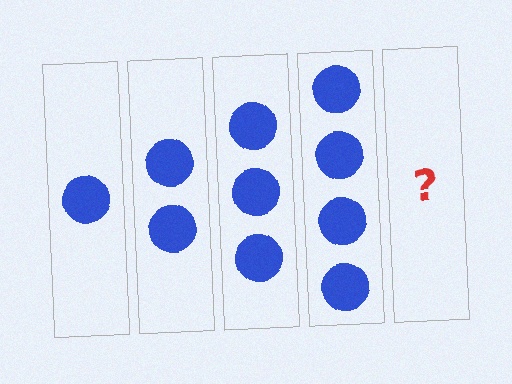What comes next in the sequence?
The next element should be 5 circles.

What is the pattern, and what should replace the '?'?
The pattern is that each step adds one more circle. The '?' should be 5 circles.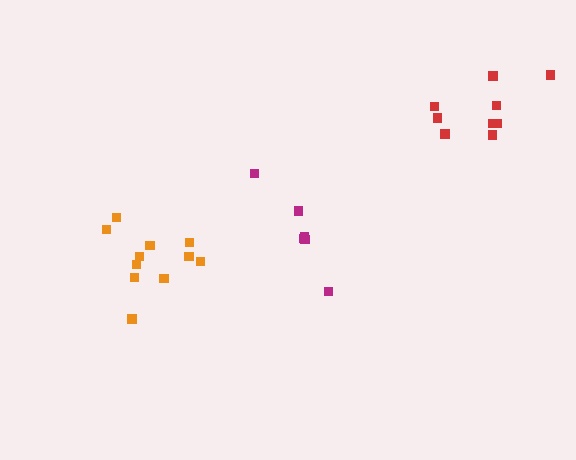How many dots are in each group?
Group 1: 9 dots, Group 2: 11 dots, Group 3: 6 dots (26 total).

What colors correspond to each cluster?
The clusters are colored: red, orange, magenta.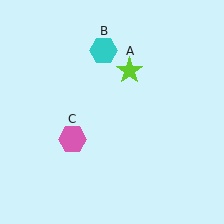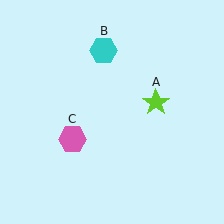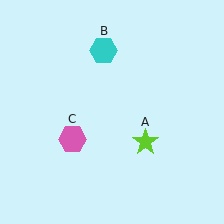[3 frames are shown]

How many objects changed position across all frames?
1 object changed position: lime star (object A).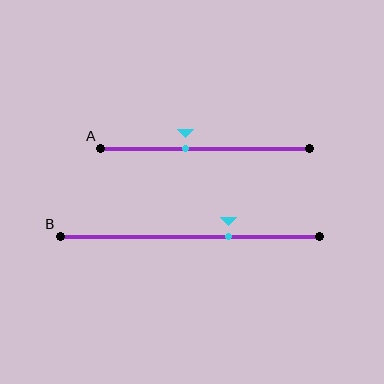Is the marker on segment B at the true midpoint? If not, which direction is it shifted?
No, the marker on segment B is shifted to the right by about 15% of the segment length.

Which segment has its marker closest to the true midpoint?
Segment A has its marker closest to the true midpoint.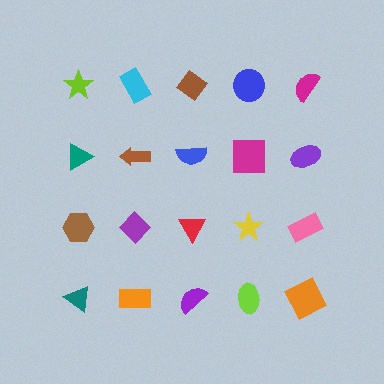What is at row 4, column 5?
An orange square.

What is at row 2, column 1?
A teal triangle.